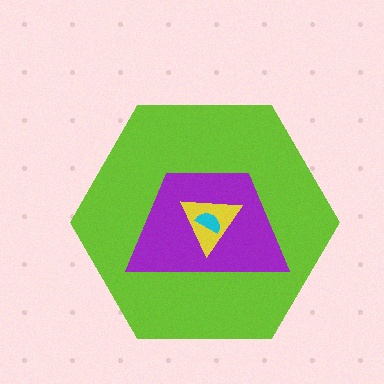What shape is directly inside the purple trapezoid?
The yellow triangle.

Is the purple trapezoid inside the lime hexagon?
Yes.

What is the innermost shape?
The cyan semicircle.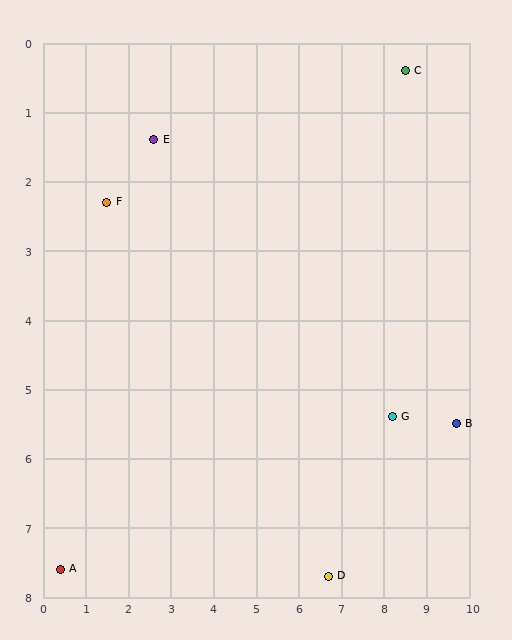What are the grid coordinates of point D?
Point D is at approximately (6.7, 7.7).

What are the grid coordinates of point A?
Point A is at approximately (0.4, 7.6).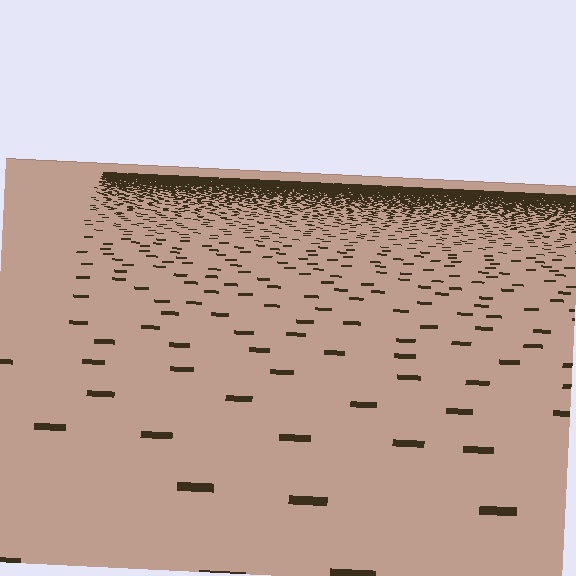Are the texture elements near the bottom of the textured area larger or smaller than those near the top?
Larger. Near the bottom, elements are closer to the viewer and appear at a bigger on-screen size.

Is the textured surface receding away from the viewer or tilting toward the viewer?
The surface is receding away from the viewer. Texture elements get smaller and denser toward the top.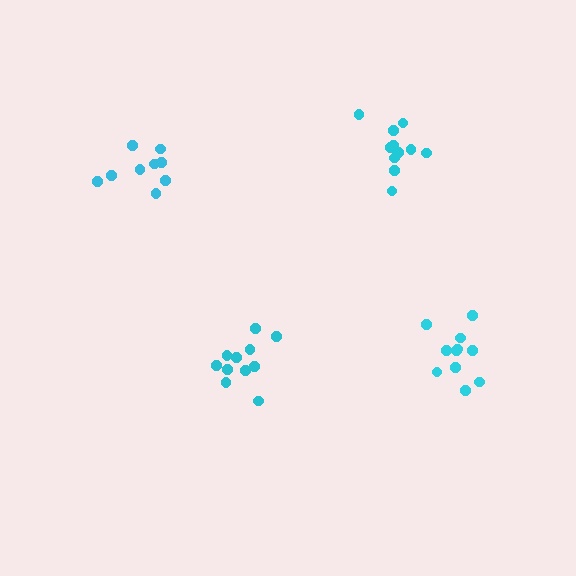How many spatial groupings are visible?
There are 4 spatial groupings.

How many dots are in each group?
Group 1: 11 dots, Group 2: 11 dots, Group 3: 12 dots, Group 4: 9 dots (43 total).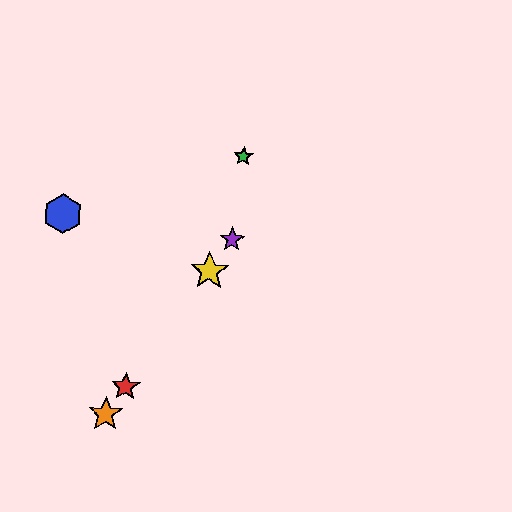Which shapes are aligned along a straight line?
The red star, the yellow star, the purple star, the orange star are aligned along a straight line.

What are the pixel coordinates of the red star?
The red star is at (125, 387).